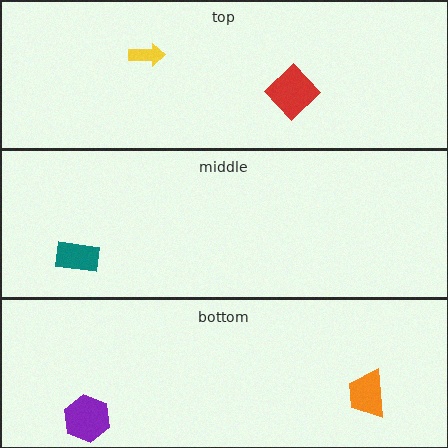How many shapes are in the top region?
2.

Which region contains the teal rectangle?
The middle region.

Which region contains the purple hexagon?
The bottom region.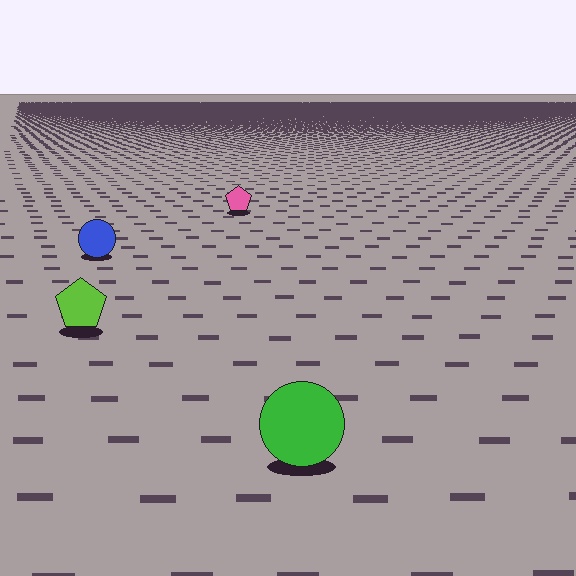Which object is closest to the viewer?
The green circle is closest. The texture marks near it are larger and more spread out.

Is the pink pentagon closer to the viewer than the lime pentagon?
No. The lime pentagon is closer — you can tell from the texture gradient: the ground texture is coarser near it.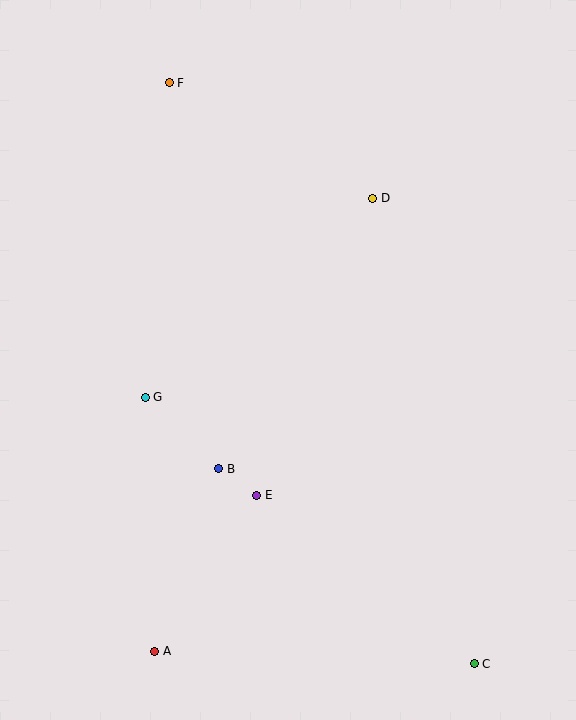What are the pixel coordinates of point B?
Point B is at (219, 469).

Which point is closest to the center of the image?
Point B at (219, 469) is closest to the center.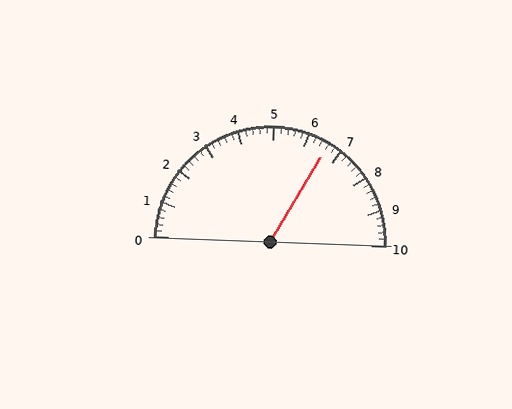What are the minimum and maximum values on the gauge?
The gauge ranges from 0 to 10.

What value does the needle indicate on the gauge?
The needle indicates approximately 6.6.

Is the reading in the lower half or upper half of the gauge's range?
The reading is in the upper half of the range (0 to 10).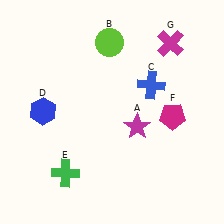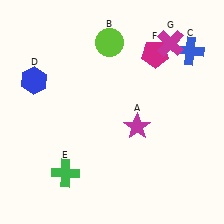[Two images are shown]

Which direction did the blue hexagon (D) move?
The blue hexagon (D) moved up.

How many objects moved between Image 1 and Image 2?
3 objects moved between the two images.